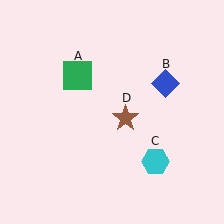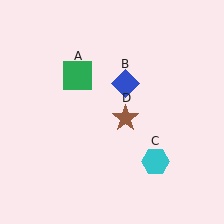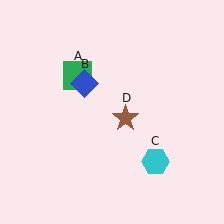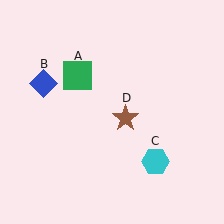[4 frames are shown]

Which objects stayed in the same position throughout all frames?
Green square (object A) and cyan hexagon (object C) and brown star (object D) remained stationary.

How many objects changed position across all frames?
1 object changed position: blue diamond (object B).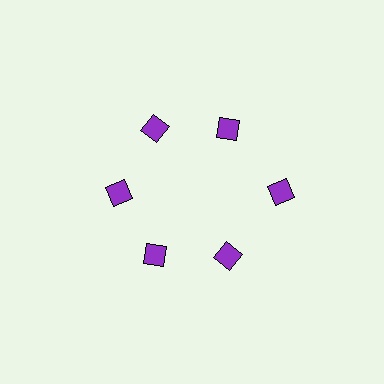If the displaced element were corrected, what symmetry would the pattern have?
It would have 6-fold rotational symmetry — the pattern would map onto itself every 60 degrees.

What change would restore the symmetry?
The symmetry would be restored by moving it inward, back onto the ring so that all 6 squares sit at equal angles and equal distance from the center.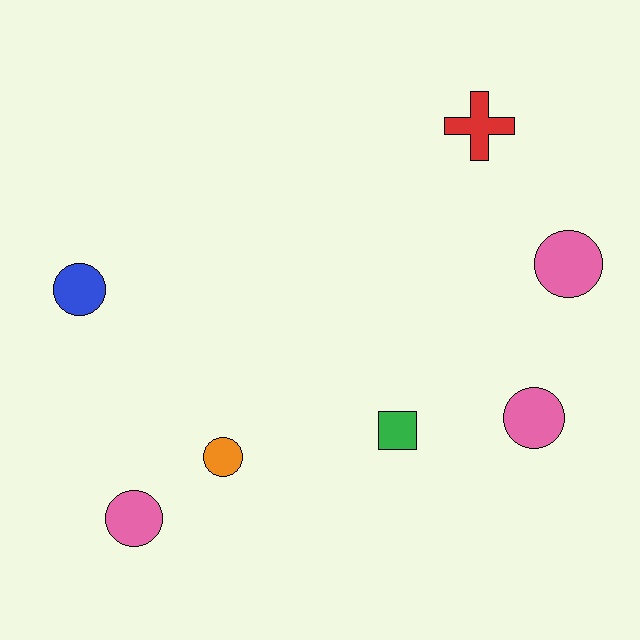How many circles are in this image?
There are 5 circles.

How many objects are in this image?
There are 7 objects.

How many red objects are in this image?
There is 1 red object.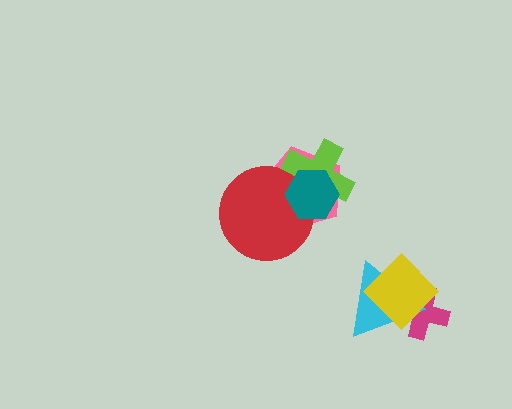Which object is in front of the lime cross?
The teal hexagon is in front of the lime cross.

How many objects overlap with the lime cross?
3 objects overlap with the lime cross.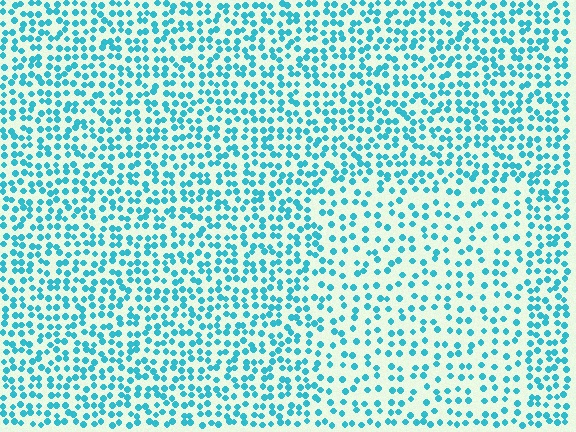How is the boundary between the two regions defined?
The boundary is defined by a change in element density (approximately 1.7x ratio). All elements are the same color, size, and shape.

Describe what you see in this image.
The image contains small cyan elements arranged at two different densities. A rectangle-shaped region is visible where the elements are less densely packed than the surrounding area.